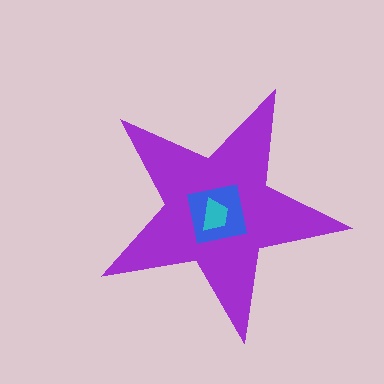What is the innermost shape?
The cyan trapezoid.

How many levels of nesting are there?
3.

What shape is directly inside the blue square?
The cyan trapezoid.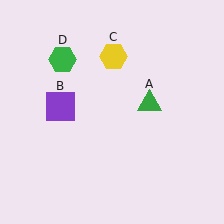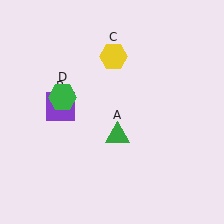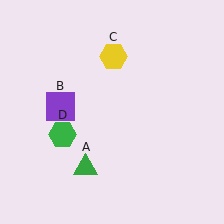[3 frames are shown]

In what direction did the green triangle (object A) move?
The green triangle (object A) moved down and to the left.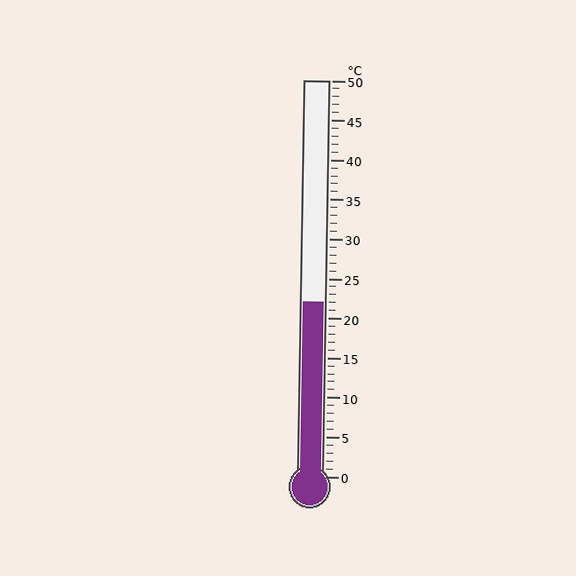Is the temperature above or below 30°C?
The temperature is below 30°C.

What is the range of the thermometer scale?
The thermometer scale ranges from 0°C to 50°C.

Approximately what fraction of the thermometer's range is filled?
The thermometer is filled to approximately 45% of its range.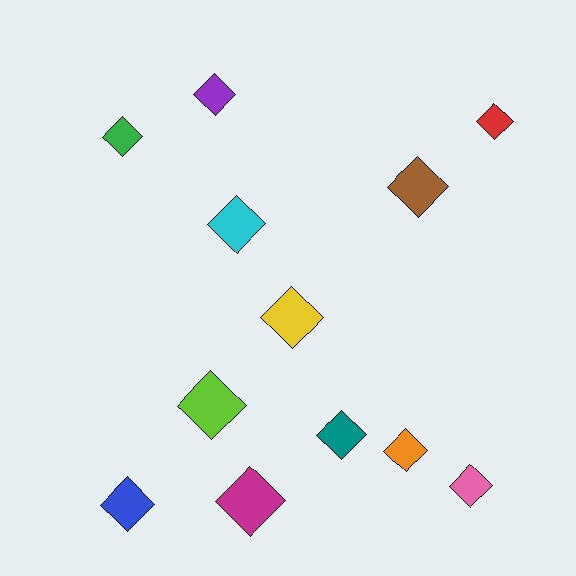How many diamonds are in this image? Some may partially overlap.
There are 12 diamonds.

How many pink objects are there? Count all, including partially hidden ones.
There is 1 pink object.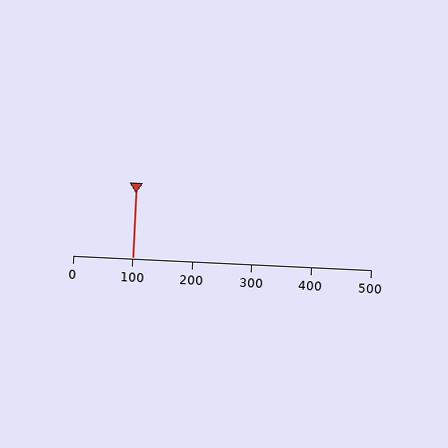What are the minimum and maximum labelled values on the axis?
The axis runs from 0 to 500.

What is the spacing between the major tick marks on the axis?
The major ticks are spaced 100 apart.